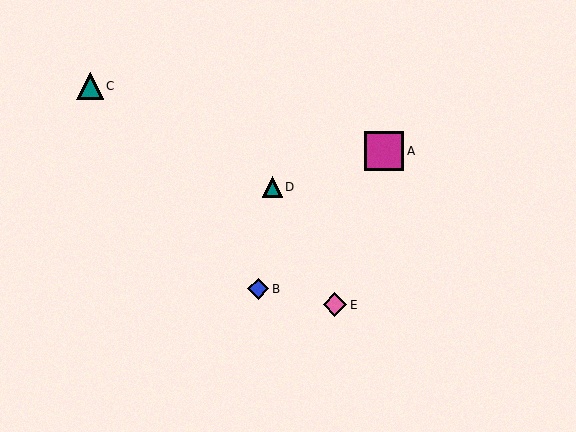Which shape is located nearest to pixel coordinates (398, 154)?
The magenta square (labeled A) at (384, 151) is nearest to that location.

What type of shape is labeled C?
Shape C is a teal triangle.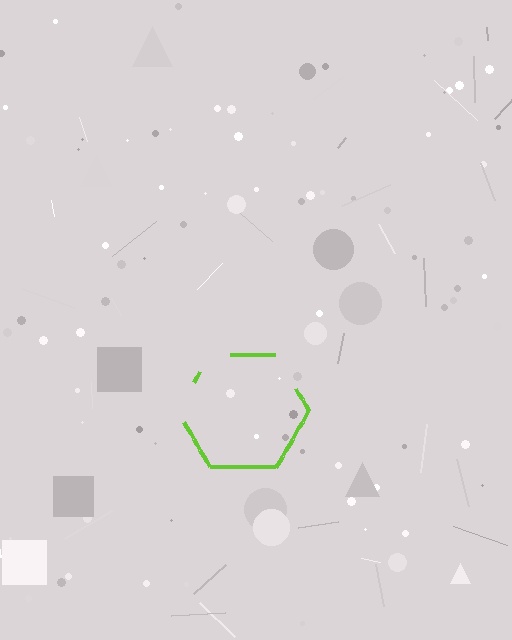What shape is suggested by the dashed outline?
The dashed outline suggests a hexagon.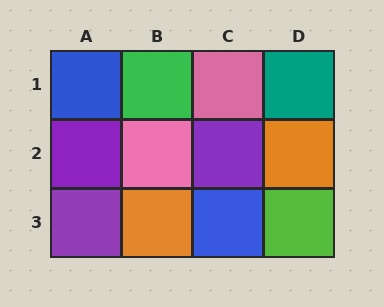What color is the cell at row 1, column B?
Green.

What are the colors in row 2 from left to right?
Purple, pink, purple, orange.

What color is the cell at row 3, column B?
Orange.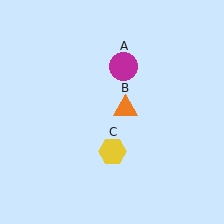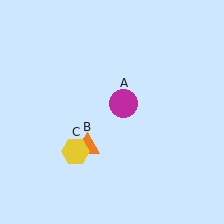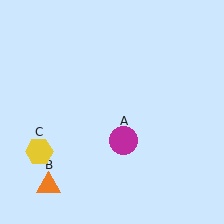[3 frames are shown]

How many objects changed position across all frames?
3 objects changed position: magenta circle (object A), orange triangle (object B), yellow hexagon (object C).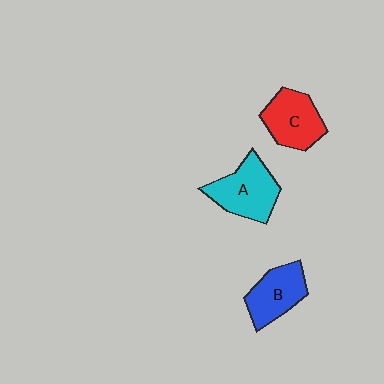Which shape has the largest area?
Shape A (cyan).